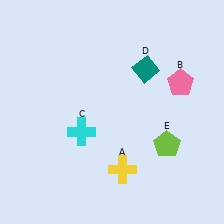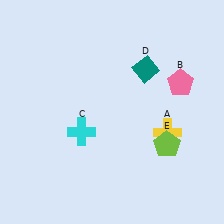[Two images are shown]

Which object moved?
The yellow cross (A) moved right.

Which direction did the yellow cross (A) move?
The yellow cross (A) moved right.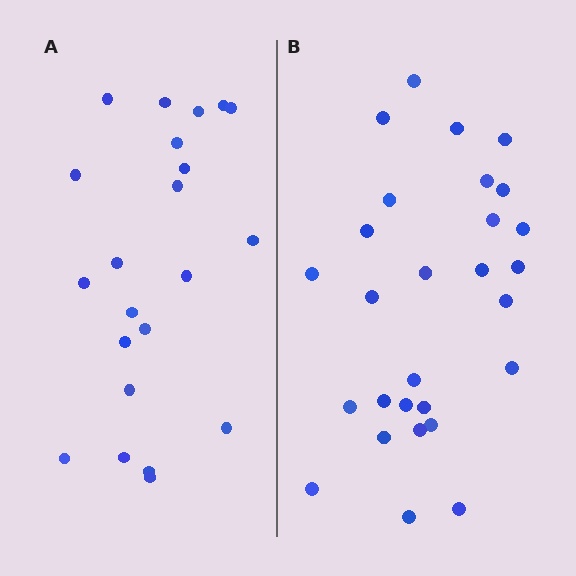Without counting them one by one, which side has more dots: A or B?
Region B (the right region) has more dots.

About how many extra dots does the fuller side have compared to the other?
Region B has about 6 more dots than region A.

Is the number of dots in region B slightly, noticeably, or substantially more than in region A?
Region B has noticeably more, but not dramatically so. The ratio is roughly 1.3 to 1.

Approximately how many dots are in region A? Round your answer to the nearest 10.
About 20 dots. (The exact count is 22, which rounds to 20.)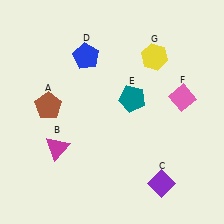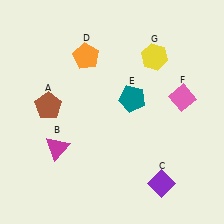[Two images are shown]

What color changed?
The pentagon (D) changed from blue in Image 1 to orange in Image 2.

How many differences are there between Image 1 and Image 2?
There is 1 difference between the two images.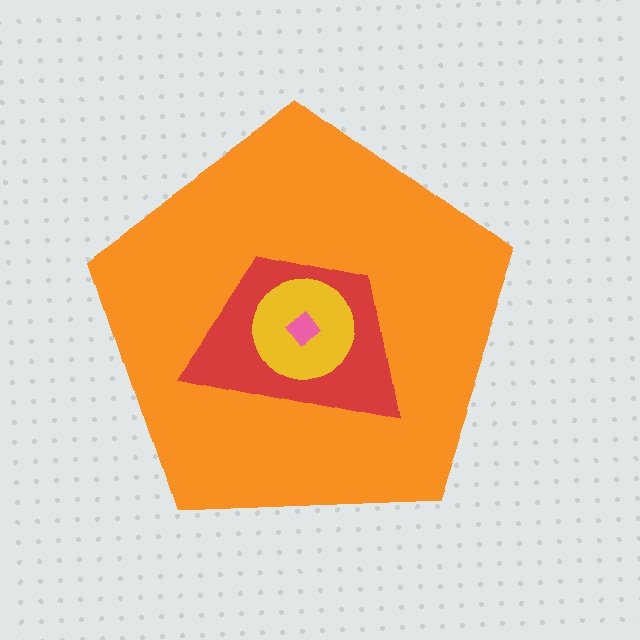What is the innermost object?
The pink diamond.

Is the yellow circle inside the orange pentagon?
Yes.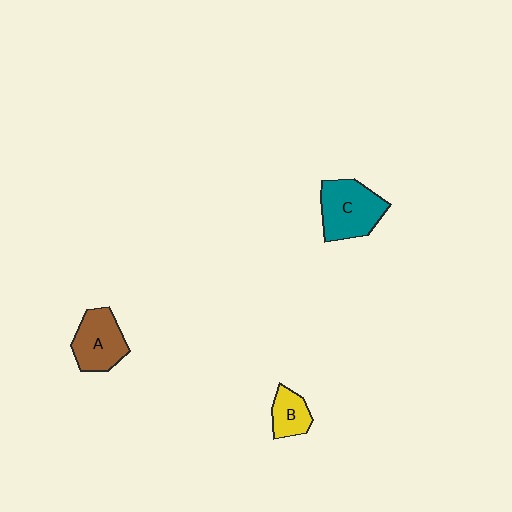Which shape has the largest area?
Shape C (teal).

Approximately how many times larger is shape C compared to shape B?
Approximately 2.0 times.